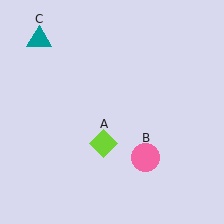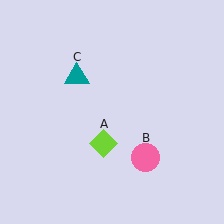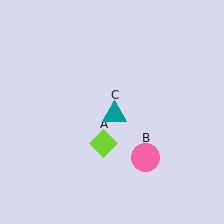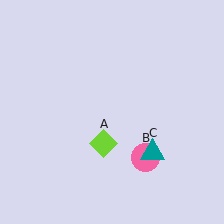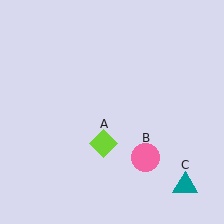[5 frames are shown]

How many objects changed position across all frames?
1 object changed position: teal triangle (object C).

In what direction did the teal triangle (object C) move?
The teal triangle (object C) moved down and to the right.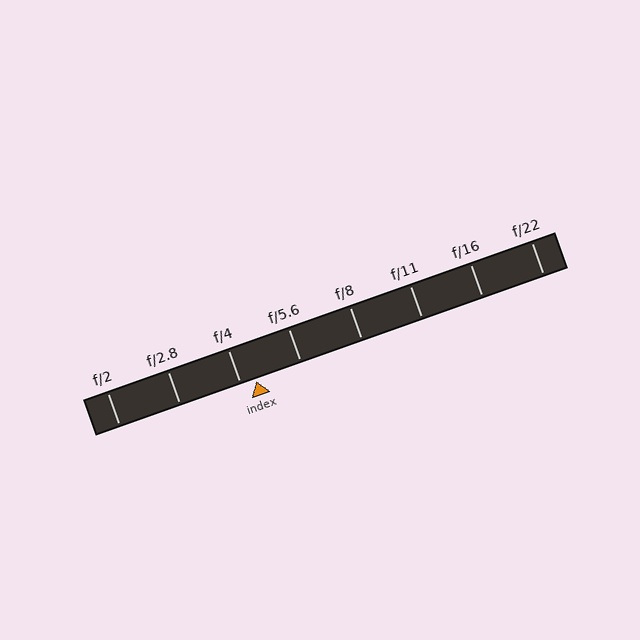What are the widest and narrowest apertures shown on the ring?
The widest aperture shown is f/2 and the narrowest is f/22.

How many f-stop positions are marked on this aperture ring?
There are 8 f-stop positions marked.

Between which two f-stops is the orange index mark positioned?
The index mark is between f/4 and f/5.6.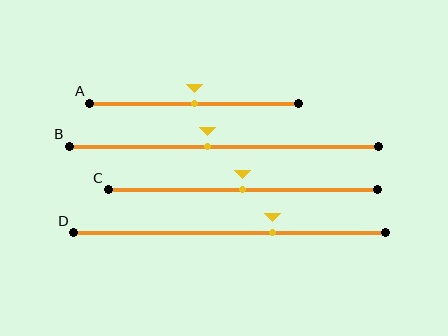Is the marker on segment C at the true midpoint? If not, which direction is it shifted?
Yes, the marker on segment C is at the true midpoint.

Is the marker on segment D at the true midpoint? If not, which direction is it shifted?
No, the marker on segment D is shifted to the right by about 14% of the segment length.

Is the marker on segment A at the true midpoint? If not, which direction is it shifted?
Yes, the marker on segment A is at the true midpoint.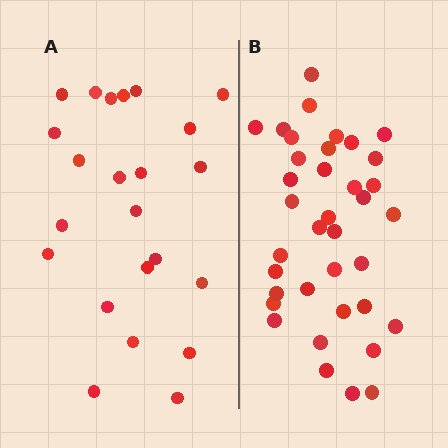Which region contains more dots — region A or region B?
Region B (the right region) has more dots.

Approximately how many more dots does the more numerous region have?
Region B has approximately 15 more dots than region A.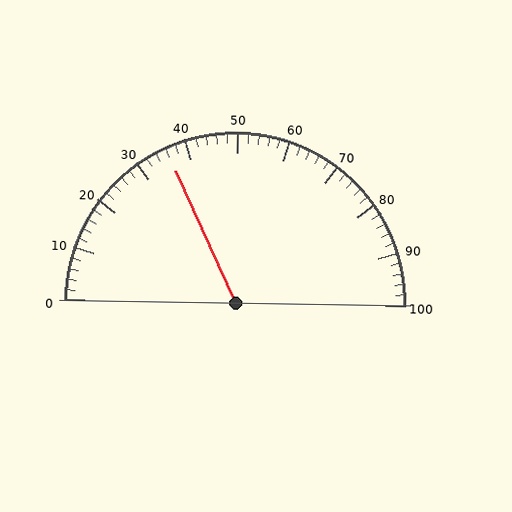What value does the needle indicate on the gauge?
The needle indicates approximately 36.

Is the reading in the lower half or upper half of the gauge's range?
The reading is in the lower half of the range (0 to 100).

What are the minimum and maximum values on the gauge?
The gauge ranges from 0 to 100.